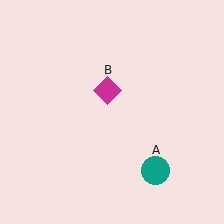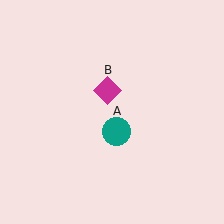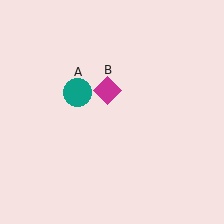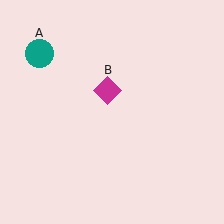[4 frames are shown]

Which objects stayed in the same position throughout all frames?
Magenta diamond (object B) remained stationary.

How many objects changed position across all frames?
1 object changed position: teal circle (object A).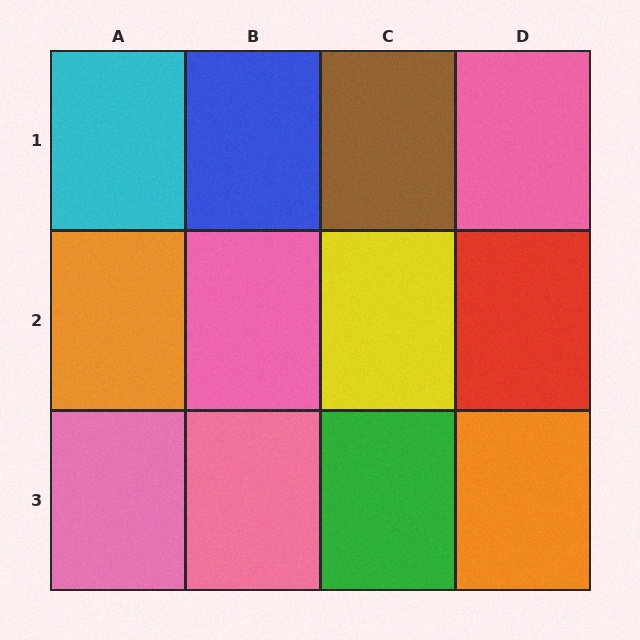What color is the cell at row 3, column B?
Pink.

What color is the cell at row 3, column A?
Pink.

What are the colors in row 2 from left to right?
Orange, pink, yellow, red.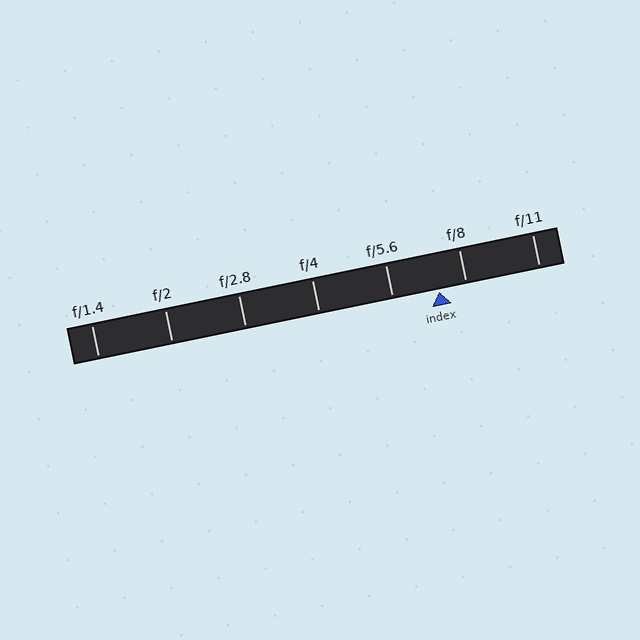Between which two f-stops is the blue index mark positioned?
The index mark is between f/5.6 and f/8.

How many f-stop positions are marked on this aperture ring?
There are 7 f-stop positions marked.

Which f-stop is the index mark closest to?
The index mark is closest to f/8.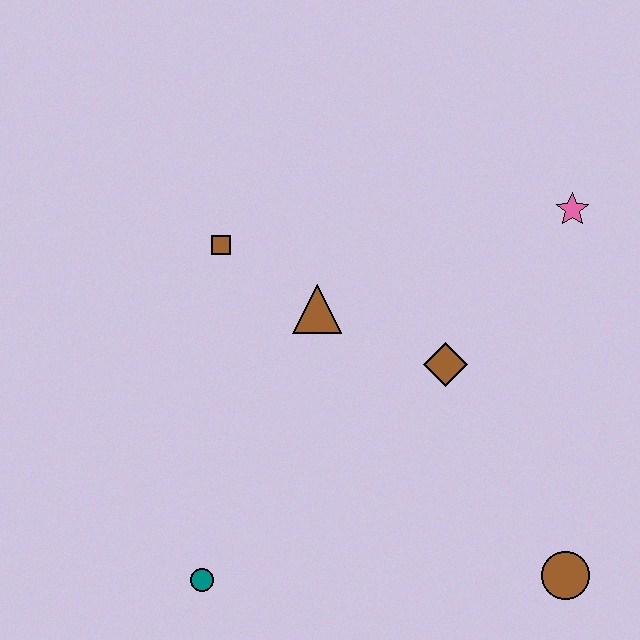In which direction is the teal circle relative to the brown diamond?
The teal circle is to the left of the brown diamond.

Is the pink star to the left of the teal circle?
No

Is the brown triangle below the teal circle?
No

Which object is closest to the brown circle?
The brown diamond is closest to the brown circle.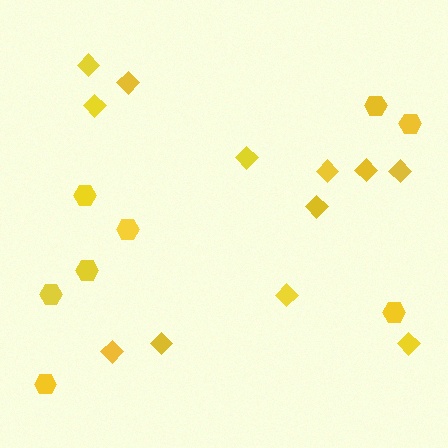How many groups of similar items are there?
There are 2 groups: one group of hexagons (8) and one group of diamonds (12).